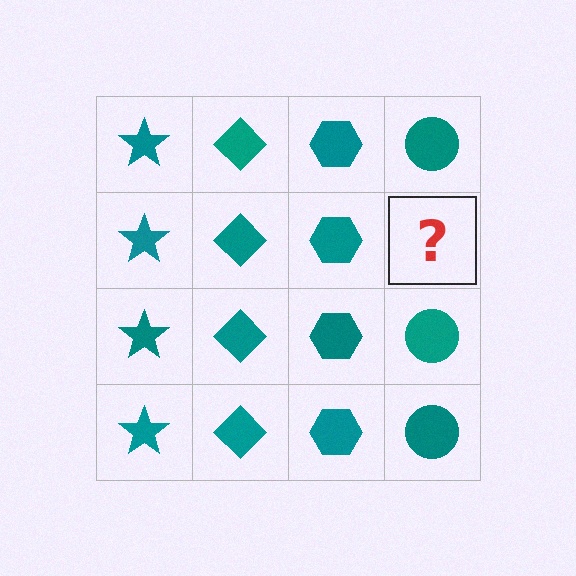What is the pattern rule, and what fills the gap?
The rule is that each column has a consistent shape. The gap should be filled with a teal circle.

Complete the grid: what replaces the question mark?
The question mark should be replaced with a teal circle.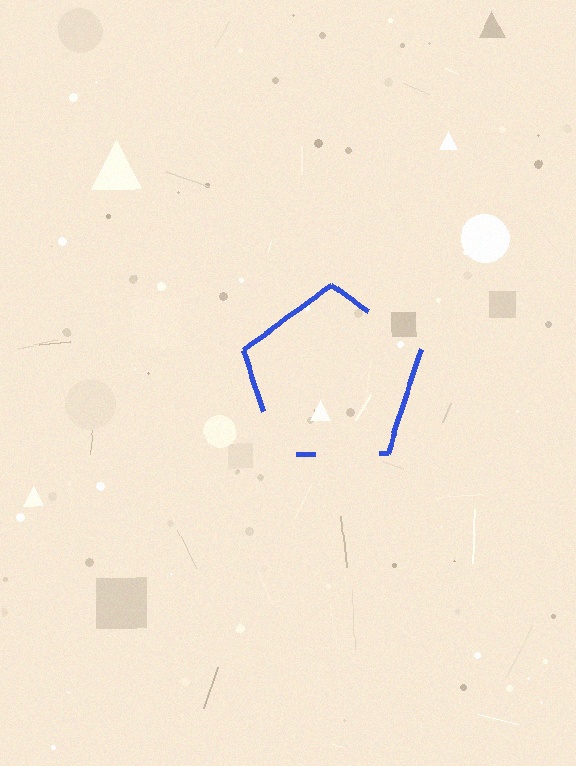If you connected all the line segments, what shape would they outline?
They would outline a pentagon.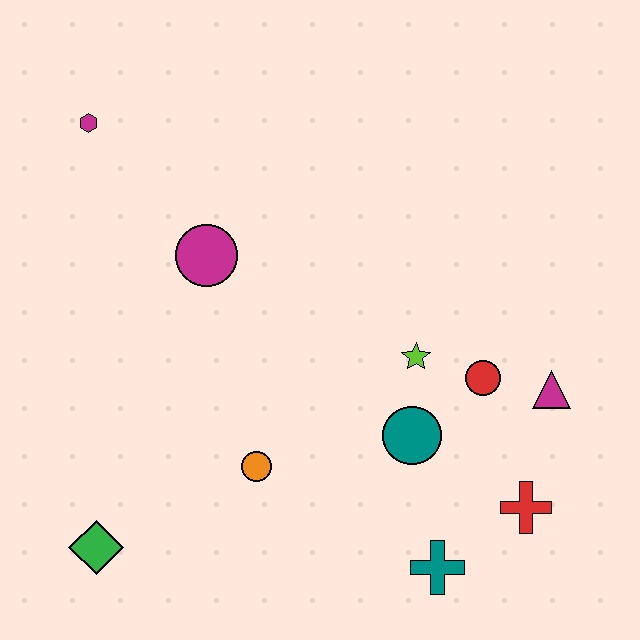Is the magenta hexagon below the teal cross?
No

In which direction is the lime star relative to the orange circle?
The lime star is to the right of the orange circle.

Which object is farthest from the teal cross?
The magenta hexagon is farthest from the teal cross.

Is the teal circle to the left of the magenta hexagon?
No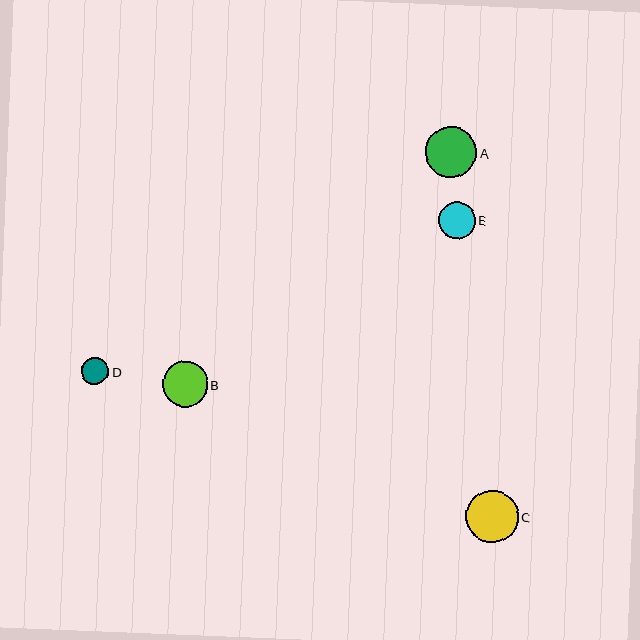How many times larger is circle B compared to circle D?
Circle B is approximately 1.7 times the size of circle D.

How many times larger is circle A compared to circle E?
Circle A is approximately 1.4 times the size of circle E.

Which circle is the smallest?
Circle D is the smallest with a size of approximately 27 pixels.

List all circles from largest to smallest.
From largest to smallest: C, A, B, E, D.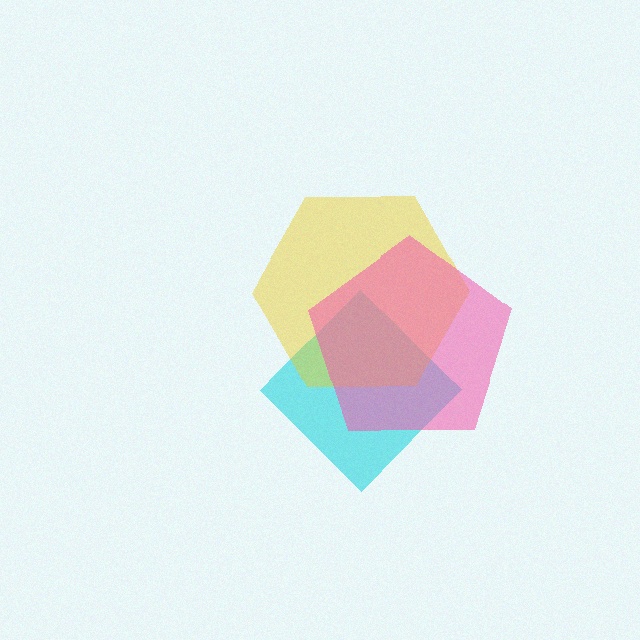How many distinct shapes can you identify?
There are 3 distinct shapes: a cyan diamond, a yellow hexagon, a pink pentagon.